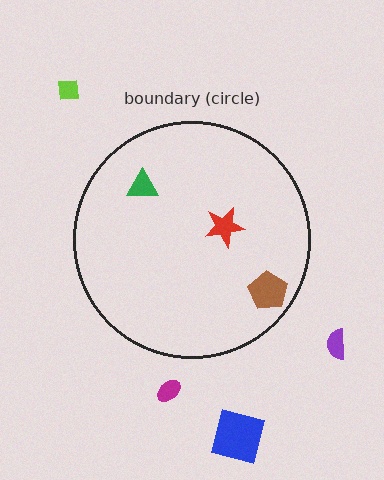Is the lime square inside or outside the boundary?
Outside.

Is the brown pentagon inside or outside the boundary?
Inside.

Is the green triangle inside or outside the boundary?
Inside.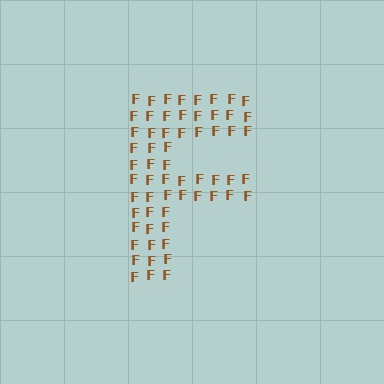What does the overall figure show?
The overall figure shows the letter F.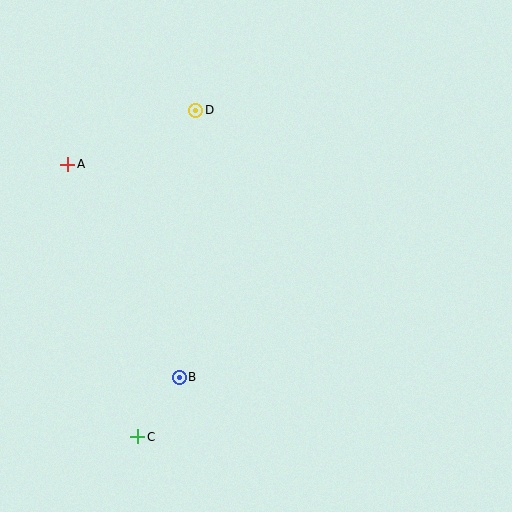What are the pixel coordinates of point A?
Point A is at (68, 164).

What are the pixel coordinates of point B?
Point B is at (179, 377).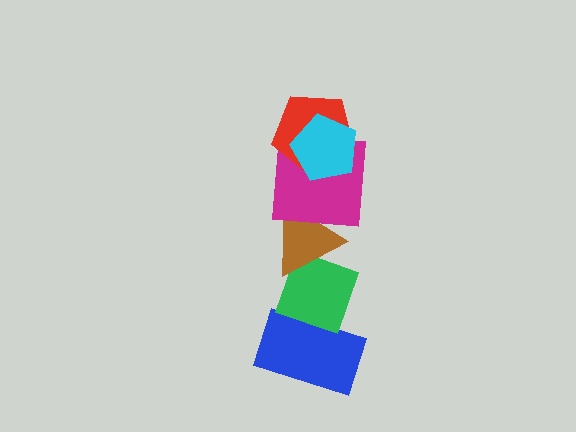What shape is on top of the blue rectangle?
The green diamond is on top of the blue rectangle.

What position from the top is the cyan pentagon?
The cyan pentagon is 1st from the top.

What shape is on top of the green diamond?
The brown triangle is on top of the green diamond.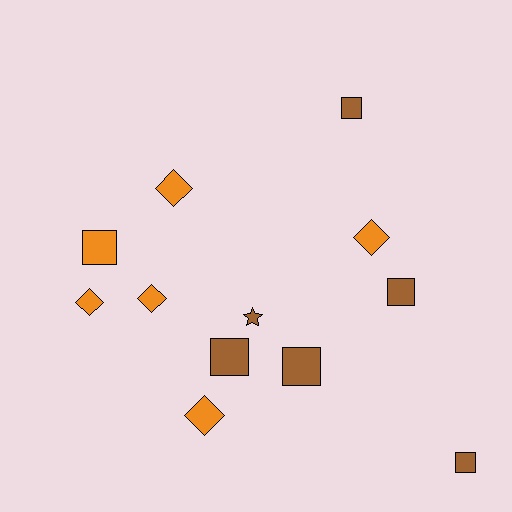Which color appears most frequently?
Brown, with 6 objects.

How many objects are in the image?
There are 12 objects.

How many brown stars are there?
There is 1 brown star.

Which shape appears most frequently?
Square, with 6 objects.